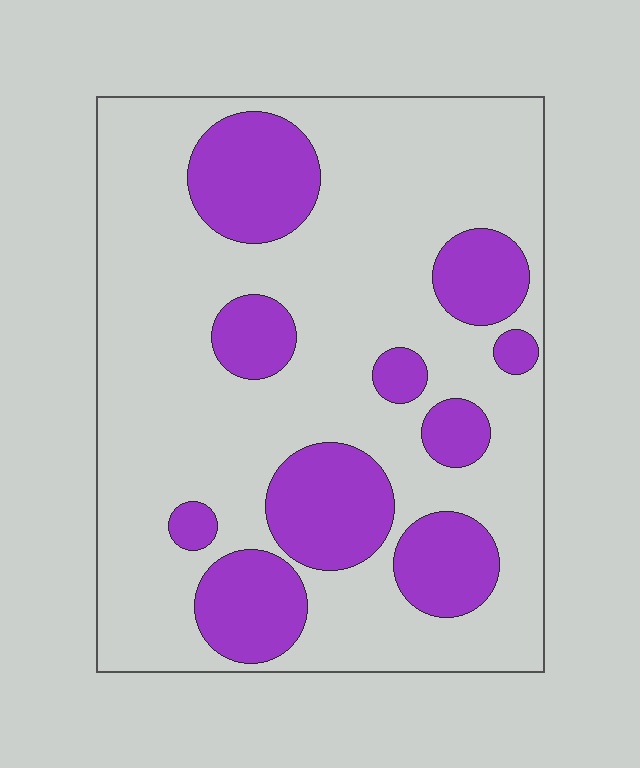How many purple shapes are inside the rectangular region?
10.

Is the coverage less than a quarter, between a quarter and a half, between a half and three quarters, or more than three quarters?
Between a quarter and a half.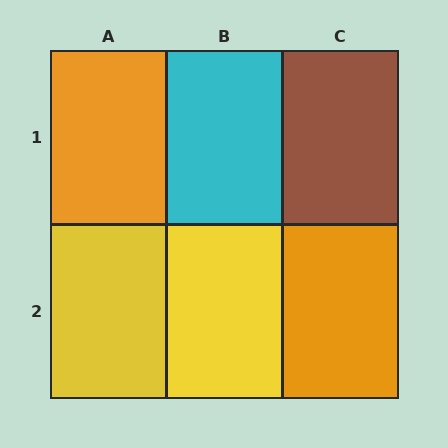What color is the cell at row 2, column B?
Yellow.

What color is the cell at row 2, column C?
Orange.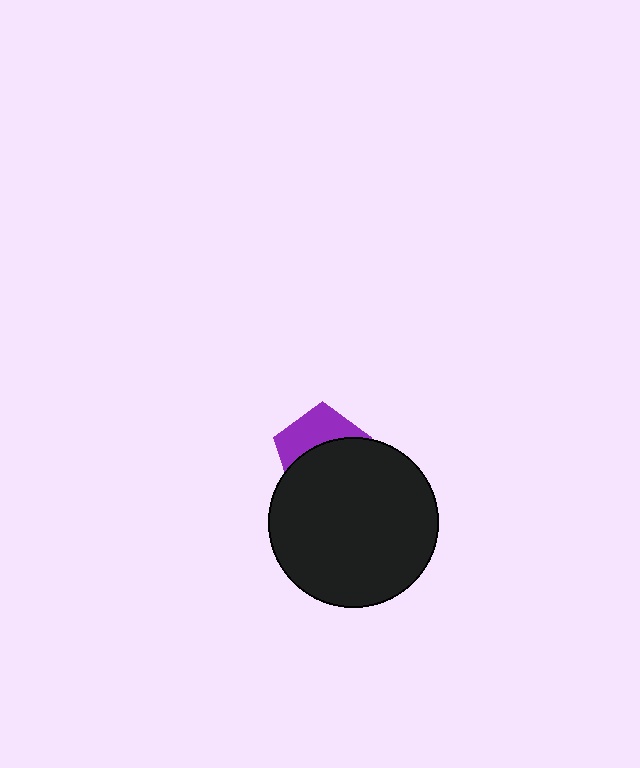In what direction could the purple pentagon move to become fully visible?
The purple pentagon could move up. That would shift it out from behind the black circle entirely.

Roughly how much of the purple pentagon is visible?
A small part of it is visible (roughly 42%).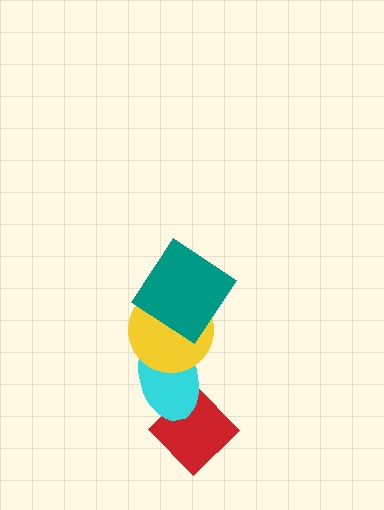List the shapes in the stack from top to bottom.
From top to bottom: the teal diamond, the yellow circle, the cyan ellipse, the red diamond.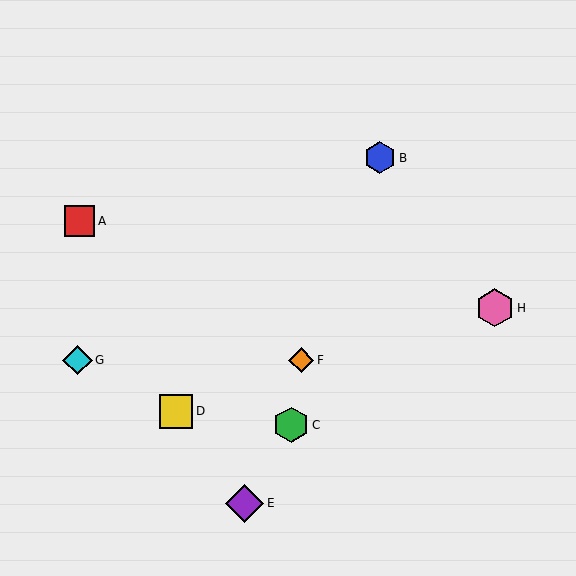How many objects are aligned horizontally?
2 objects (F, G) are aligned horizontally.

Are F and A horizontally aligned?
No, F is at y≈360 and A is at y≈221.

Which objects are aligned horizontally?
Objects F, G are aligned horizontally.